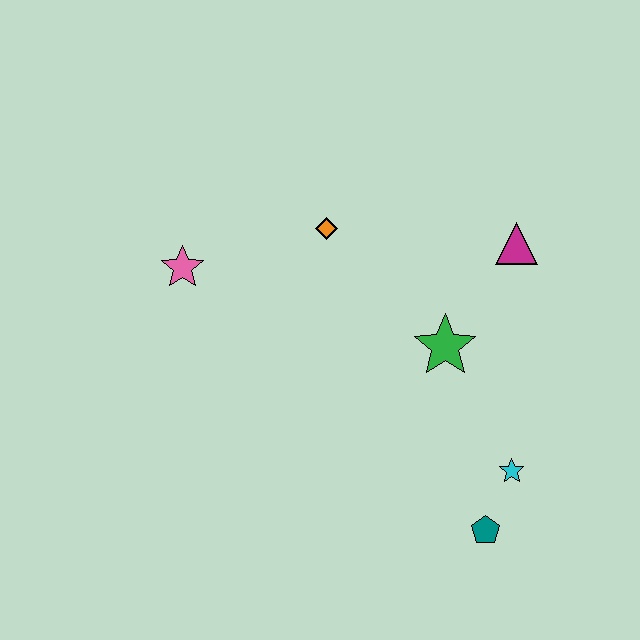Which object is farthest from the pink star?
The teal pentagon is farthest from the pink star.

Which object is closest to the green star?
The magenta triangle is closest to the green star.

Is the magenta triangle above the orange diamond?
No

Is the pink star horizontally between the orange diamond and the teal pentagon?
No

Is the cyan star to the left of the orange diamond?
No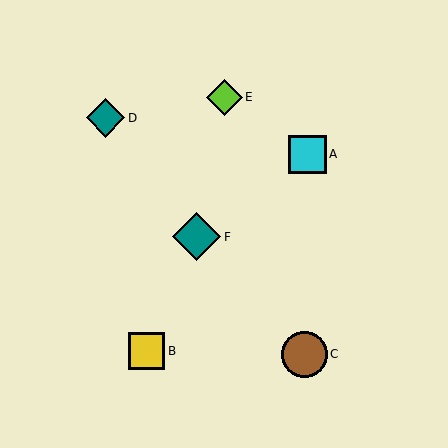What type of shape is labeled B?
Shape B is a yellow square.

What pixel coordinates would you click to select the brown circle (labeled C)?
Click at (304, 354) to select the brown circle C.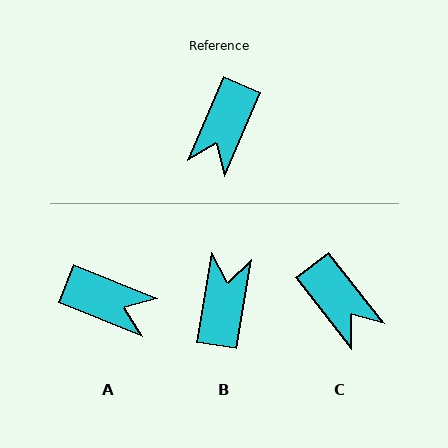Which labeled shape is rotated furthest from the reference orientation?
B, about 166 degrees away.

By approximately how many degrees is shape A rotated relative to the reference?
Approximately 91 degrees counter-clockwise.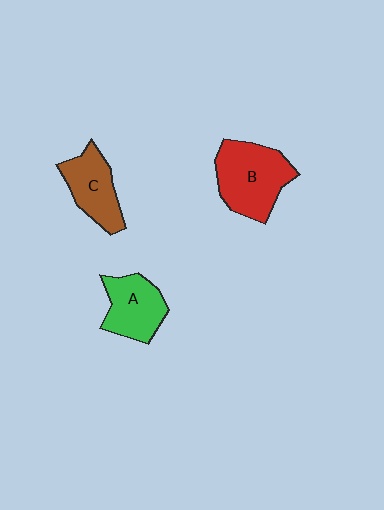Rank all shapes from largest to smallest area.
From largest to smallest: B (red), A (green), C (brown).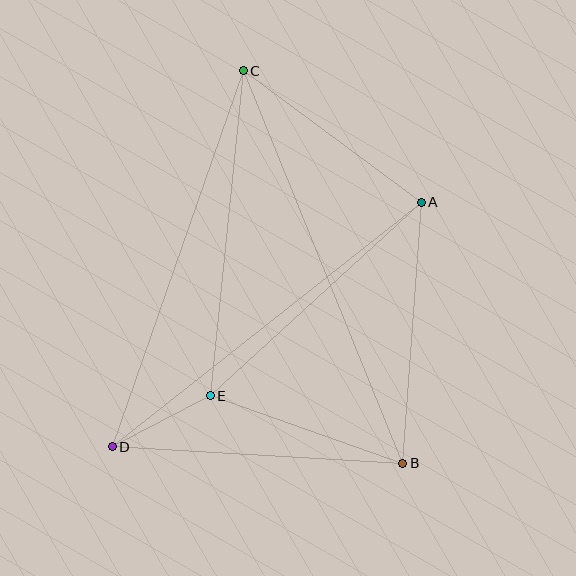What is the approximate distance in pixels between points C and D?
The distance between C and D is approximately 398 pixels.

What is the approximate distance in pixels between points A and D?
The distance between A and D is approximately 394 pixels.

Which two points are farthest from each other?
Points B and C are farthest from each other.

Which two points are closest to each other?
Points D and E are closest to each other.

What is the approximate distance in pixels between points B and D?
The distance between B and D is approximately 291 pixels.